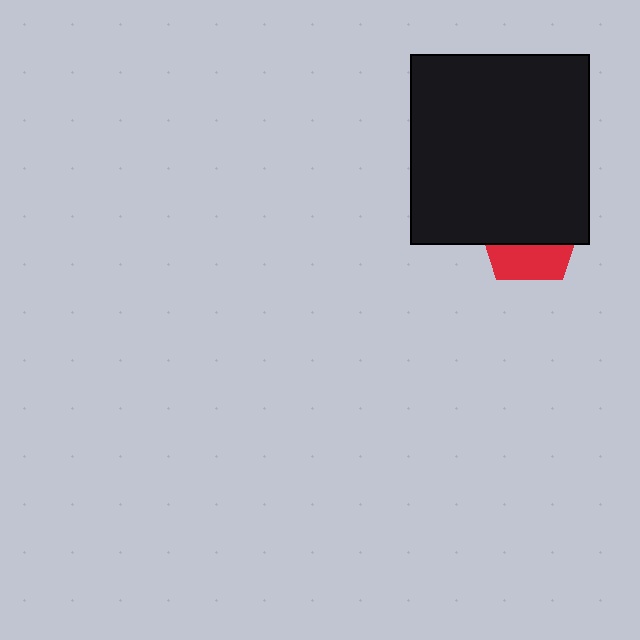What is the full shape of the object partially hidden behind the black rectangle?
The partially hidden object is a red pentagon.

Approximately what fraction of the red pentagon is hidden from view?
Roughly 65% of the red pentagon is hidden behind the black rectangle.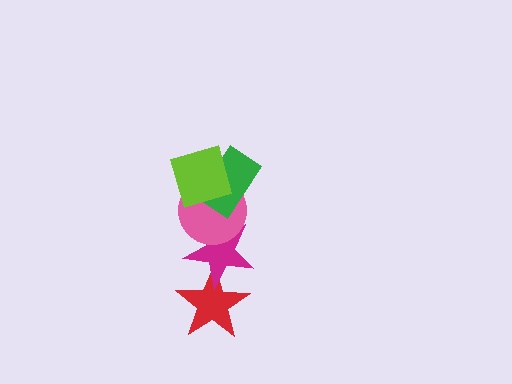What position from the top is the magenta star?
The magenta star is 4th from the top.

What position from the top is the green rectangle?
The green rectangle is 2nd from the top.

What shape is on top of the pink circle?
The green rectangle is on top of the pink circle.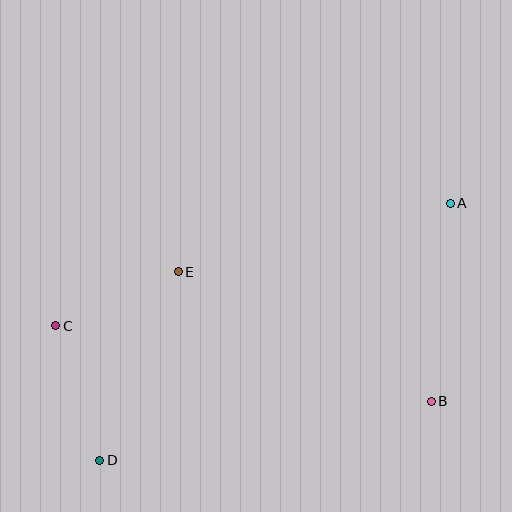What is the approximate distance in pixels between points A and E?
The distance between A and E is approximately 280 pixels.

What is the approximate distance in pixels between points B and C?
The distance between B and C is approximately 383 pixels.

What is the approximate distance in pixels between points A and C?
The distance between A and C is approximately 413 pixels.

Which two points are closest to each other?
Points C and E are closest to each other.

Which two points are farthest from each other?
Points A and D are farthest from each other.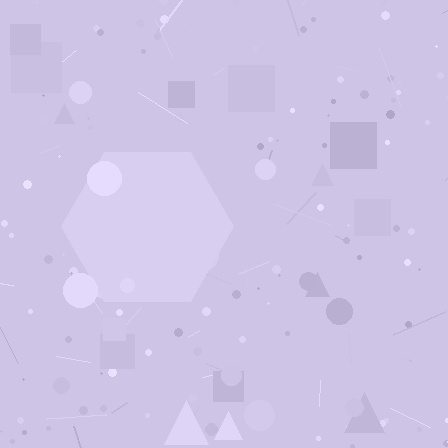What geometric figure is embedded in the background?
A hexagon is embedded in the background.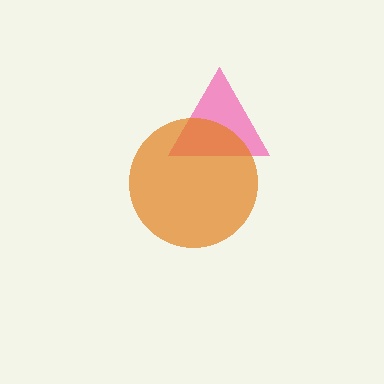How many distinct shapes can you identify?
There are 2 distinct shapes: a pink triangle, an orange circle.